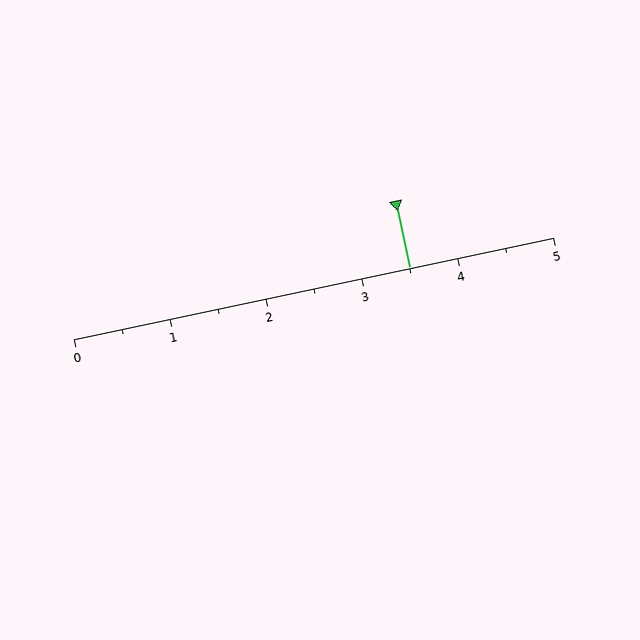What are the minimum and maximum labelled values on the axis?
The axis runs from 0 to 5.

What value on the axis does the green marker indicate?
The marker indicates approximately 3.5.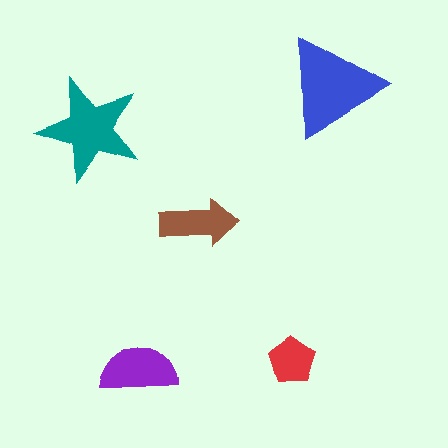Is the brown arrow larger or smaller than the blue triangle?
Smaller.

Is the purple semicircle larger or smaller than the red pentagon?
Larger.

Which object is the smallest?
The red pentagon.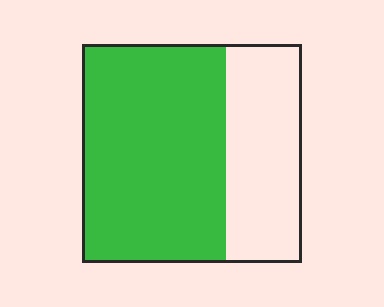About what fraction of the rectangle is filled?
About two thirds (2/3).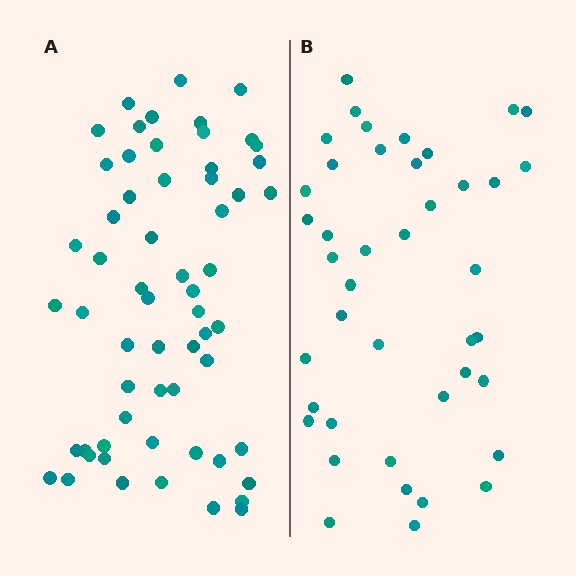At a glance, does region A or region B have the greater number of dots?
Region A (the left region) has more dots.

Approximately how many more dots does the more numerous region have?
Region A has approximately 20 more dots than region B.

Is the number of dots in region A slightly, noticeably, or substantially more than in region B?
Region A has noticeably more, but not dramatically so. The ratio is roughly 1.4 to 1.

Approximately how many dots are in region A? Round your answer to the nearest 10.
About 60 dots.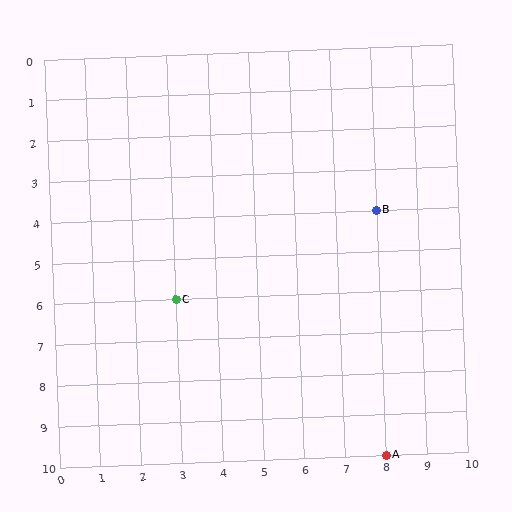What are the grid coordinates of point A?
Point A is at grid coordinates (8, 10).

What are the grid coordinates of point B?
Point B is at grid coordinates (8, 4).